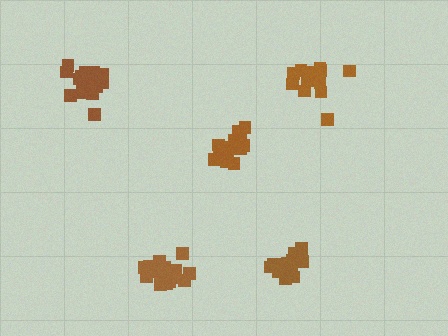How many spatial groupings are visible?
There are 5 spatial groupings.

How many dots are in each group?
Group 1: 18 dots, Group 2: 18 dots, Group 3: 13 dots, Group 4: 14 dots, Group 5: 16 dots (79 total).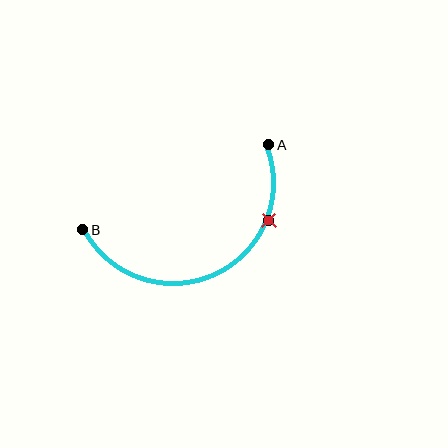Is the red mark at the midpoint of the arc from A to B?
No. The red mark lies on the arc but is closer to endpoint A. The arc midpoint would be at the point on the curve equidistant along the arc from both A and B.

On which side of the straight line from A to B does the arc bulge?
The arc bulges below the straight line connecting A and B.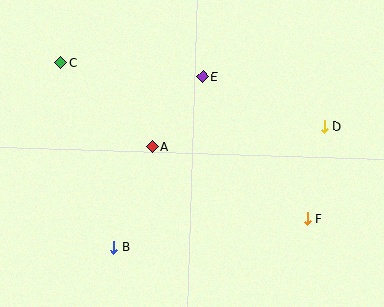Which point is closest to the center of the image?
Point A at (152, 146) is closest to the center.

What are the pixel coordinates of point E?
Point E is at (203, 76).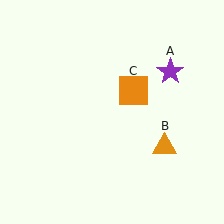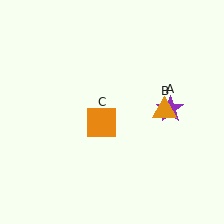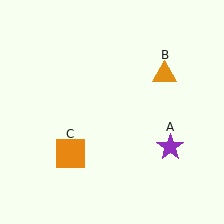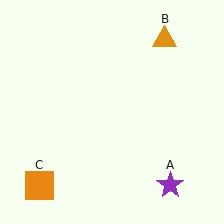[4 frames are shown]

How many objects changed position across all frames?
3 objects changed position: purple star (object A), orange triangle (object B), orange square (object C).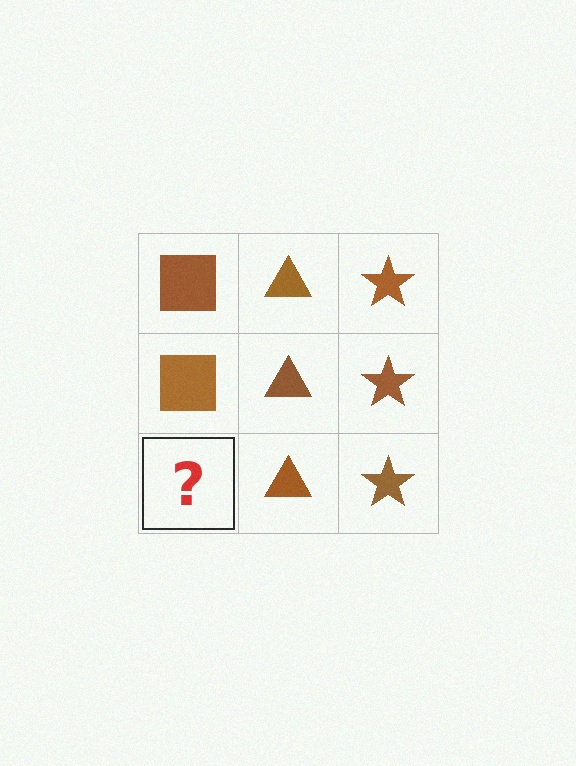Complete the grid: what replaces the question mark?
The question mark should be replaced with a brown square.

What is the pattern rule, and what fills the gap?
The rule is that each column has a consistent shape. The gap should be filled with a brown square.